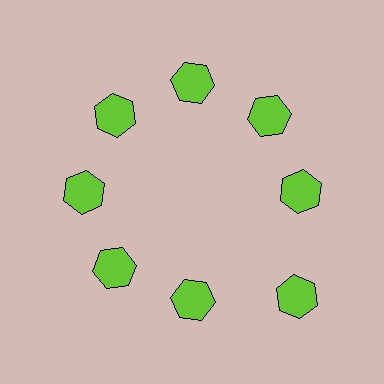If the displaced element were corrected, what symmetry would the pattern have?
It would have 8-fold rotational symmetry — the pattern would map onto itself every 45 degrees.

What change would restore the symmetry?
The symmetry would be restored by moving it inward, back onto the ring so that all 8 hexagons sit at equal angles and equal distance from the center.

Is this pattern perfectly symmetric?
No. The 8 lime hexagons are arranged in a ring, but one element near the 4 o'clock position is pushed outward from the center, breaking the 8-fold rotational symmetry.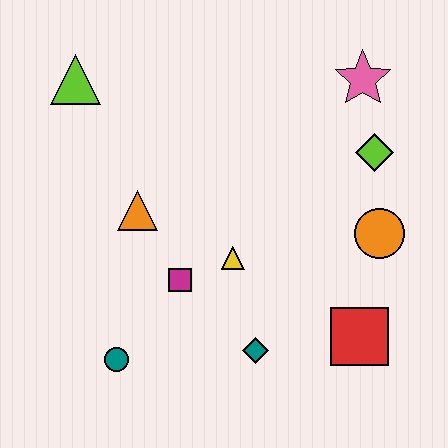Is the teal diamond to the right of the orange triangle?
Yes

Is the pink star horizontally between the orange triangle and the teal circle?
No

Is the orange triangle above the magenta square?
Yes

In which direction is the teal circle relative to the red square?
The teal circle is to the left of the red square.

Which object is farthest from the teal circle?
The pink star is farthest from the teal circle.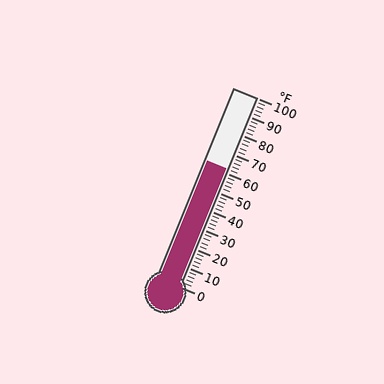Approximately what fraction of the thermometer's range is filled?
The thermometer is filled to approximately 60% of its range.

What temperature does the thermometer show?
The thermometer shows approximately 62°F.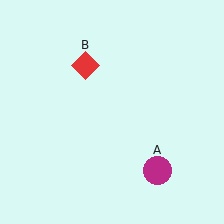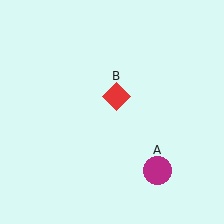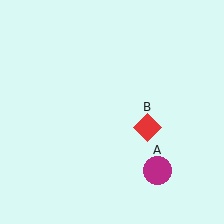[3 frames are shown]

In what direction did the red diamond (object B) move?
The red diamond (object B) moved down and to the right.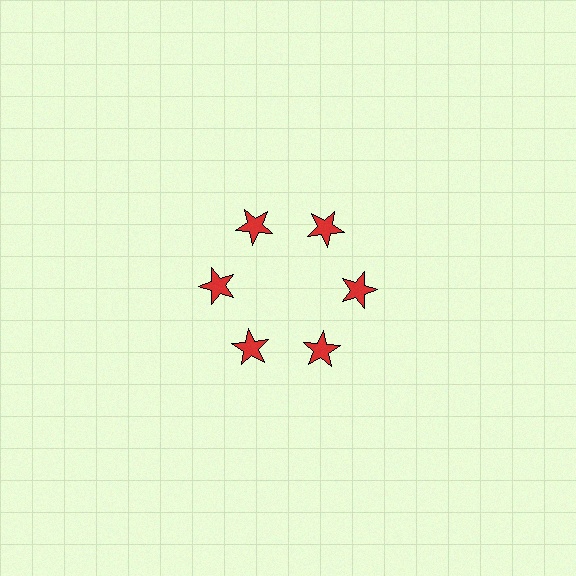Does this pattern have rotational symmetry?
Yes, this pattern has 6-fold rotational symmetry. It looks the same after rotating 60 degrees around the center.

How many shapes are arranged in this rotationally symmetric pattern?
There are 6 shapes, arranged in 6 groups of 1.